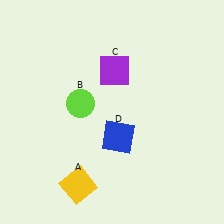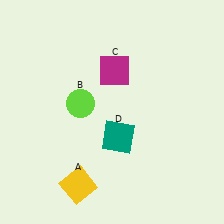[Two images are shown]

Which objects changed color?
C changed from purple to magenta. D changed from blue to teal.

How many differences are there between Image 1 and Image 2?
There are 2 differences between the two images.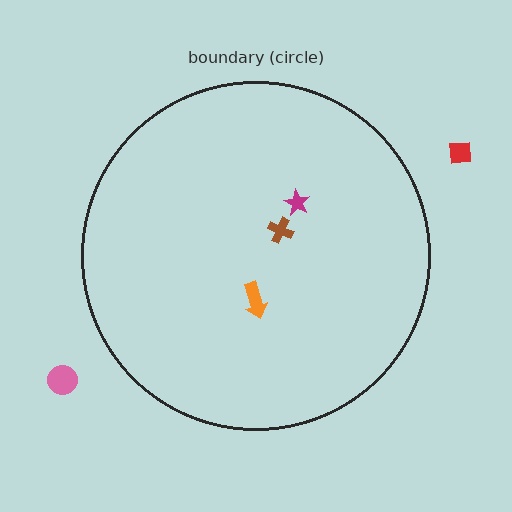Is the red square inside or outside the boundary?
Outside.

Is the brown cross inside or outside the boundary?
Inside.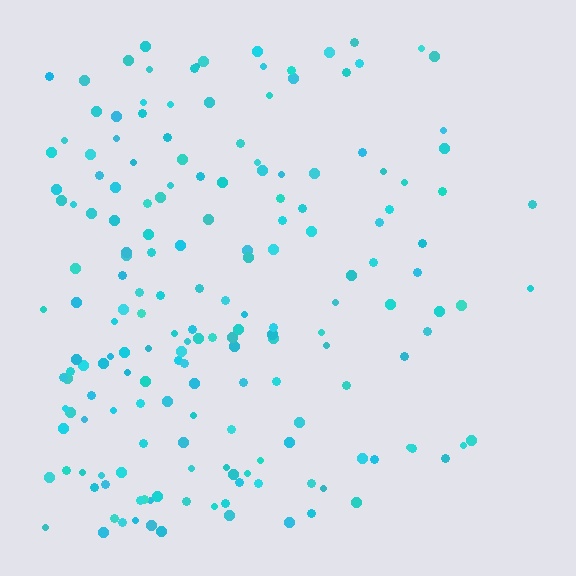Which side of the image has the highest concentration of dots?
The left.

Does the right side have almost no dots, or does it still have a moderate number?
Still a moderate number, just noticeably fewer than the left.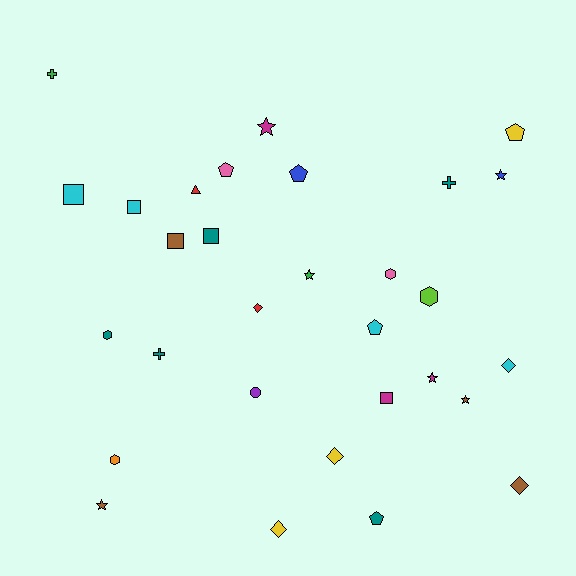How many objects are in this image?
There are 30 objects.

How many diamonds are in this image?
There are 5 diamonds.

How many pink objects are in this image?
There are 2 pink objects.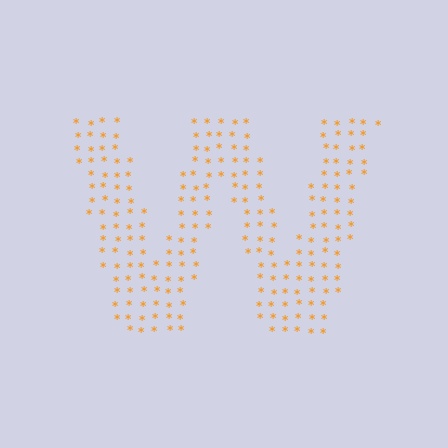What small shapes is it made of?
It is made of small asterisks.